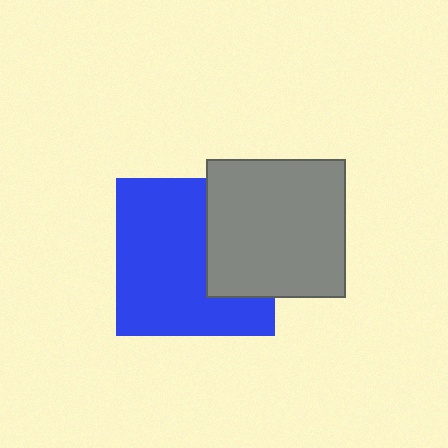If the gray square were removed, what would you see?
You would see the complete blue square.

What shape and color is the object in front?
The object in front is a gray square.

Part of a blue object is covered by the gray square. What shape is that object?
It is a square.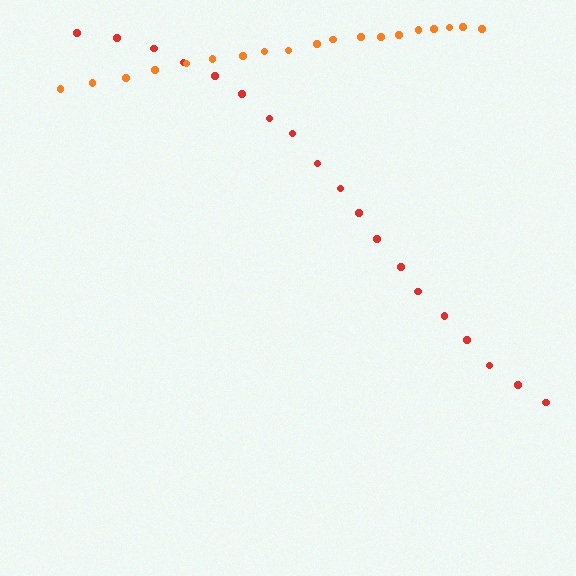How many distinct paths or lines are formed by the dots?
There are 2 distinct paths.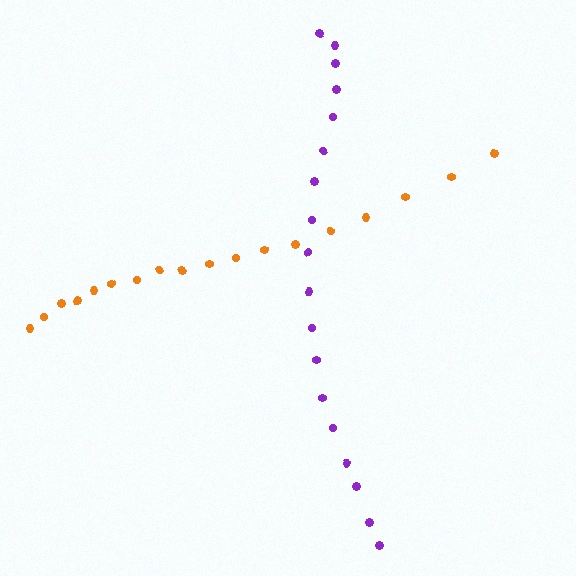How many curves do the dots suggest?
There are 2 distinct paths.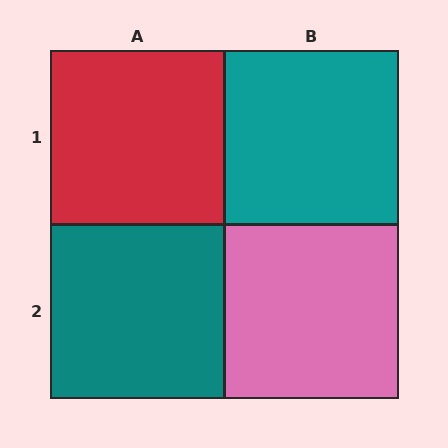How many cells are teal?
2 cells are teal.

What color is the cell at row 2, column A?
Teal.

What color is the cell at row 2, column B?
Pink.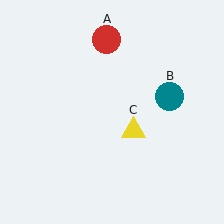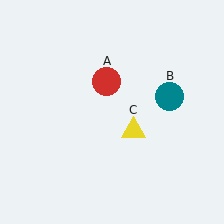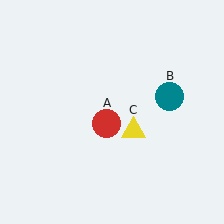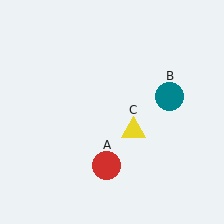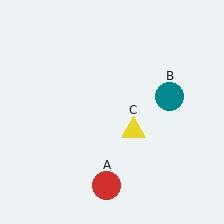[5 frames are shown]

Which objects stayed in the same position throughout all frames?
Teal circle (object B) and yellow triangle (object C) remained stationary.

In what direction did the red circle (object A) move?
The red circle (object A) moved down.